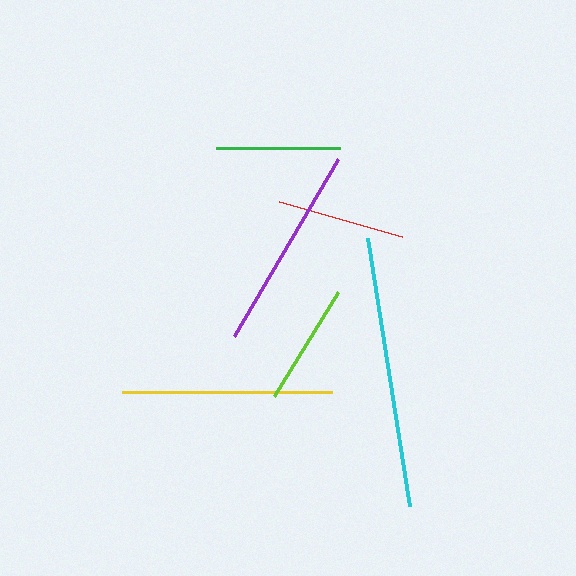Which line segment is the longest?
The cyan line is the longest at approximately 271 pixels.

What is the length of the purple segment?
The purple segment is approximately 205 pixels long.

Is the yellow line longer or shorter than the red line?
The yellow line is longer than the red line.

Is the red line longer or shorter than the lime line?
The red line is longer than the lime line.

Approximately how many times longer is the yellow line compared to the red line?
The yellow line is approximately 1.6 times the length of the red line.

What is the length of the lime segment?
The lime segment is approximately 123 pixels long.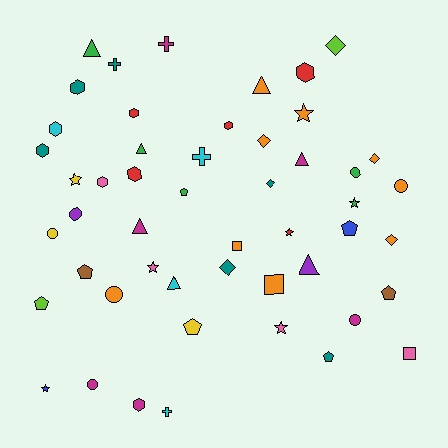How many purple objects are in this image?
There are 2 purple objects.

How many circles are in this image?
There are 7 circles.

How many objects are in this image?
There are 50 objects.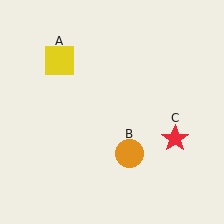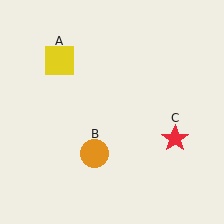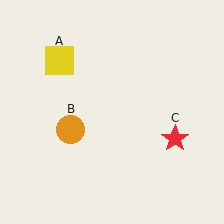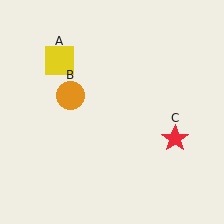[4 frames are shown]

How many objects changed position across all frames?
1 object changed position: orange circle (object B).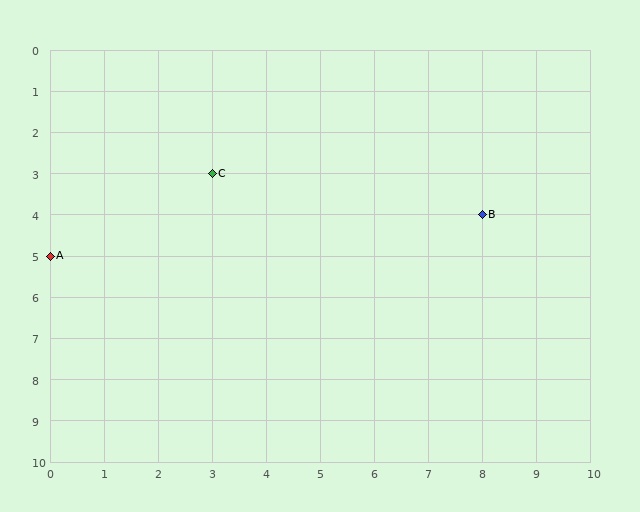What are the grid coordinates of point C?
Point C is at grid coordinates (3, 3).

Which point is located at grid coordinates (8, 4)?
Point B is at (8, 4).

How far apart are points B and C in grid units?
Points B and C are 5 columns and 1 row apart (about 5.1 grid units diagonally).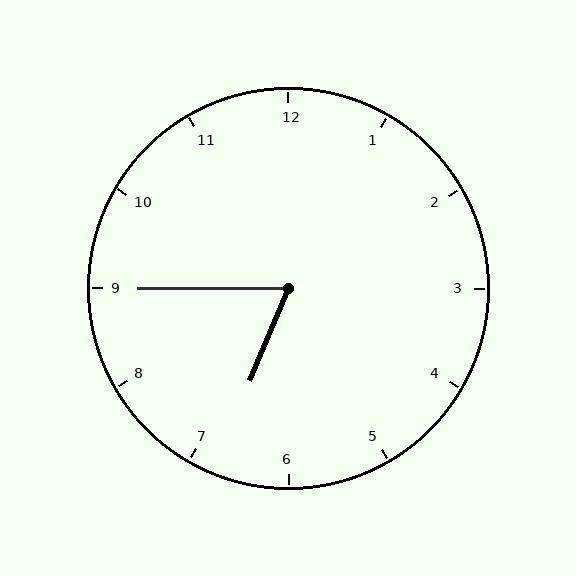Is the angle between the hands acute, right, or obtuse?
It is acute.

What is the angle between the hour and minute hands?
Approximately 68 degrees.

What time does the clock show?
6:45.